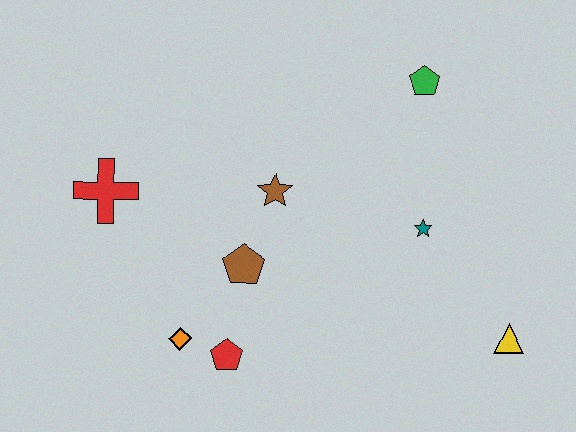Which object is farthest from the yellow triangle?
The red cross is farthest from the yellow triangle.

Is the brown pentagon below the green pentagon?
Yes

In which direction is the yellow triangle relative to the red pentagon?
The yellow triangle is to the right of the red pentagon.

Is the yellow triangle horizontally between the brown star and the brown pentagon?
No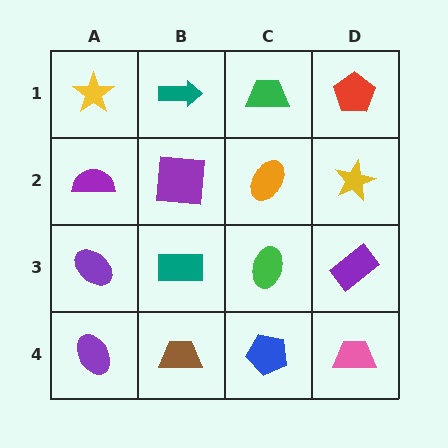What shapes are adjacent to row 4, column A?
A purple ellipse (row 3, column A), a brown trapezoid (row 4, column B).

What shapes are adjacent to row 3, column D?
A yellow star (row 2, column D), a pink trapezoid (row 4, column D), a green ellipse (row 3, column C).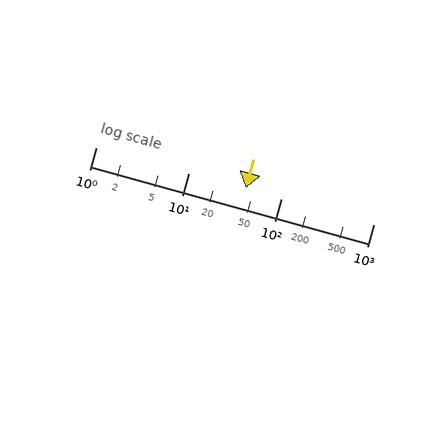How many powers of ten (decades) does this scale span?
The scale spans 3 decades, from 1 to 1000.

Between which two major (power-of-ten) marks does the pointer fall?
The pointer is between 10 and 100.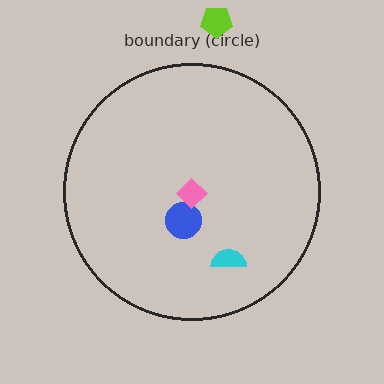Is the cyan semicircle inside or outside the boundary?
Inside.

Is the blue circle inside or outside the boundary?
Inside.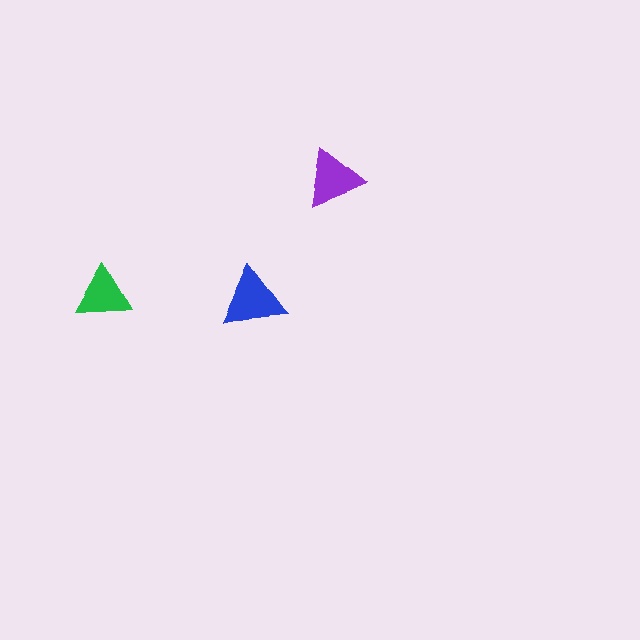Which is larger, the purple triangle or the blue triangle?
The blue one.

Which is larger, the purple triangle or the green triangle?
The purple one.